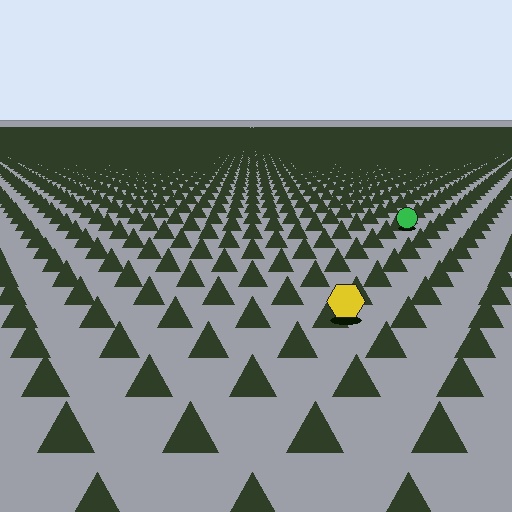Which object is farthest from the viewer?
The green circle is farthest from the viewer. It appears smaller and the ground texture around it is denser.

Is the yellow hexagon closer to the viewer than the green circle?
Yes. The yellow hexagon is closer — you can tell from the texture gradient: the ground texture is coarser near it.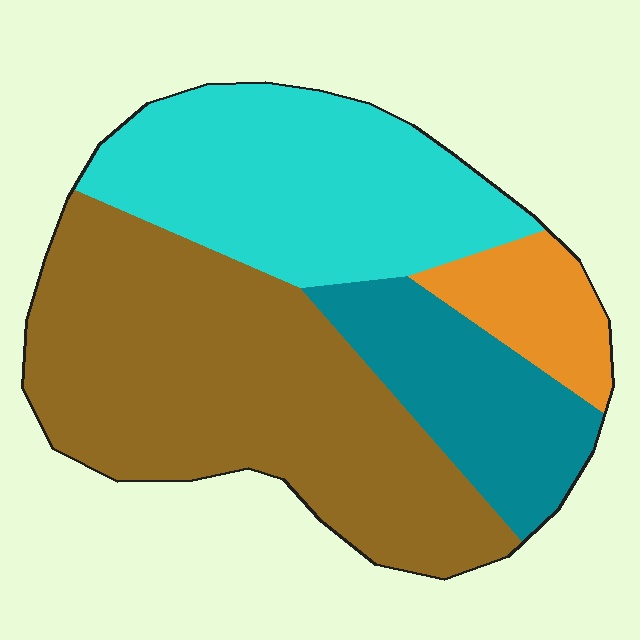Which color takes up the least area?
Orange, at roughly 10%.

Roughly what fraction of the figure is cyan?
Cyan takes up between a sixth and a third of the figure.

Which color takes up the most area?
Brown, at roughly 45%.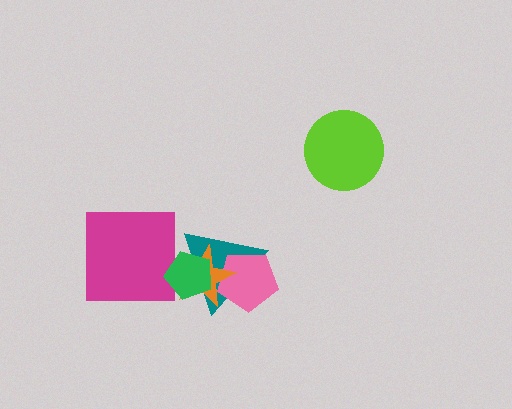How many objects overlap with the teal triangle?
3 objects overlap with the teal triangle.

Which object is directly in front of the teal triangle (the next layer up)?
The pink pentagon is directly in front of the teal triangle.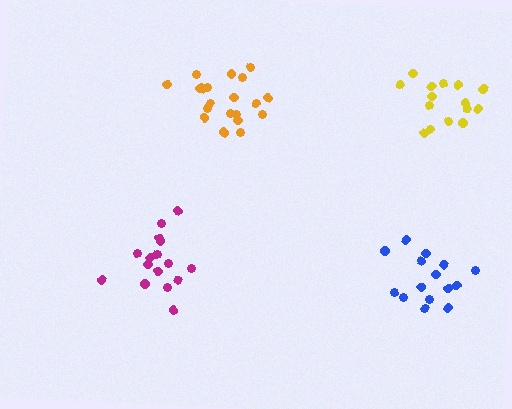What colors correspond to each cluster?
The clusters are colored: orange, blue, yellow, magenta.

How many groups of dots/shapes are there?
There are 4 groups.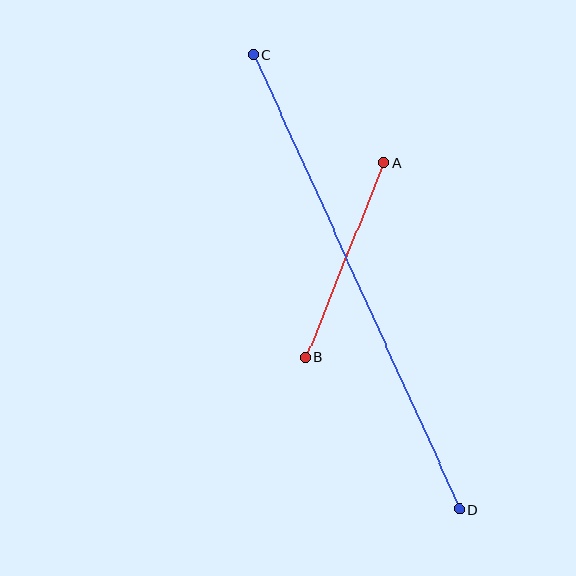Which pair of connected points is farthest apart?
Points C and D are farthest apart.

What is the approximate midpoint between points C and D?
The midpoint is at approximately (356, 282) pixels.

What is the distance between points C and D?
The distance is approximately 499 pixels.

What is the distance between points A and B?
The distance is approximately 210 pixels.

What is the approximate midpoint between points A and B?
The midpoint is at approximately (345, 260) pixels.